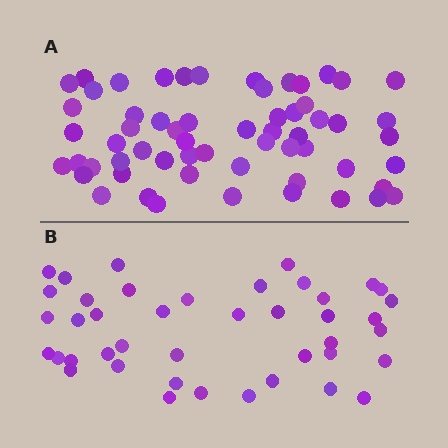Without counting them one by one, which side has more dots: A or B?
Region A (the top region) has more dots.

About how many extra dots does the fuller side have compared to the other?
Region A has approximately 20 more dots than region B.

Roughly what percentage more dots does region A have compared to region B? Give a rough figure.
About 45% more.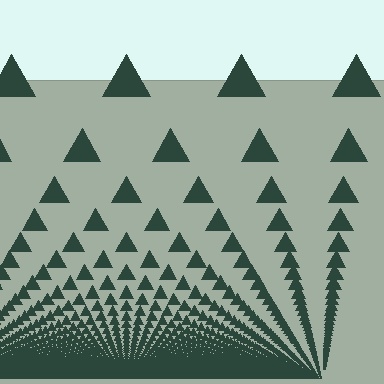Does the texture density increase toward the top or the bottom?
Density increases toward the bottom.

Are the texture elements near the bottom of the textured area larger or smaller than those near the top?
Smaller. The gradient is inverted — elements near the bottom are smaller and denser.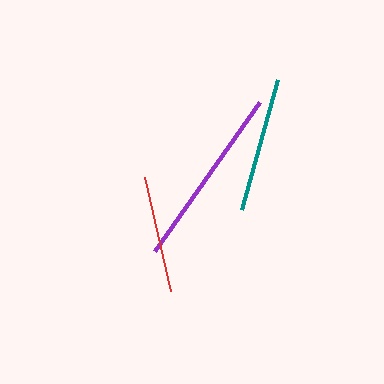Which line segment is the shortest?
The red line is the shortest at approximately 117 pixels.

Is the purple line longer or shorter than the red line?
The purple line is longer than the red line.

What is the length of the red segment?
The red segment is approximately 117 pixels long.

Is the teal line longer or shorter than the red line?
The teal line is longer than the red line.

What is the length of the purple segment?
The purple segment is approximately 182 pixels long.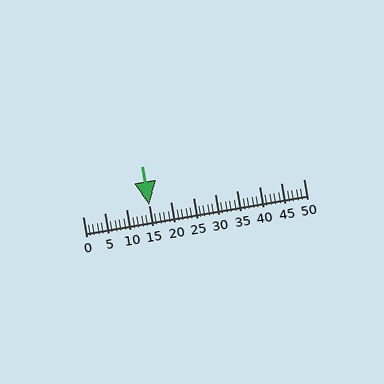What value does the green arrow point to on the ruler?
The green arrow points to approximately 15.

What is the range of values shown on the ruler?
The ruler shows values from 0 to 50.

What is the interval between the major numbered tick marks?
The major tick marks are spaced 5 units apart.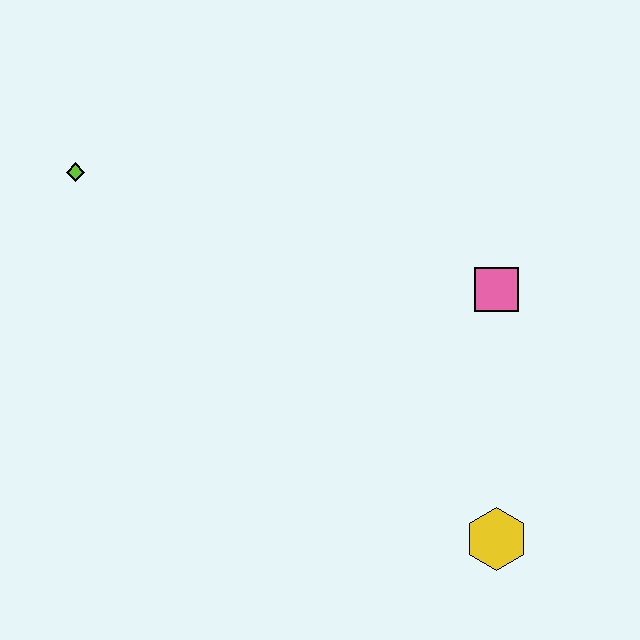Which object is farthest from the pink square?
The lime diamond is farthest from the pink square.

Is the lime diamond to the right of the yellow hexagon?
No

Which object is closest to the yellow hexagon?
The pink square is closest to the yellow hexagon.